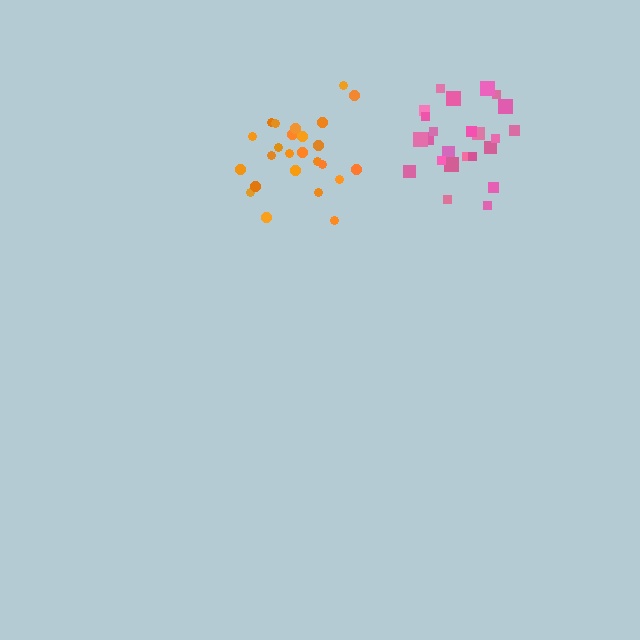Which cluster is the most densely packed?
Orange.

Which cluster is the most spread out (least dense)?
Pink.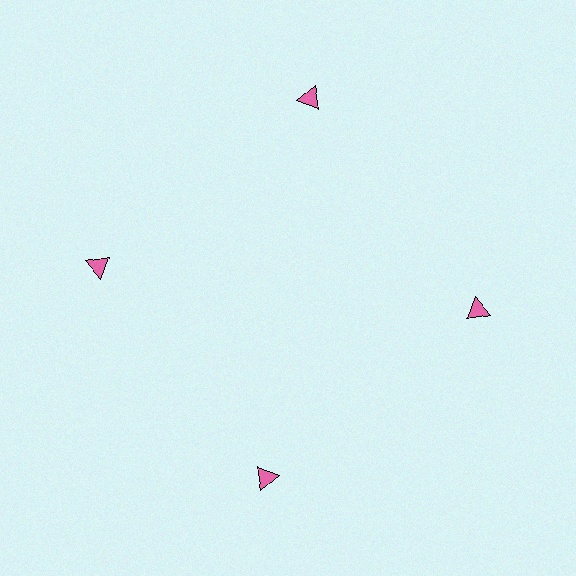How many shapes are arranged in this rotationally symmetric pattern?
There are 4 shapes, arranged in 4 groups of 1.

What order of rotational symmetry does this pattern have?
This pattern has 4-fold rotational symmetry.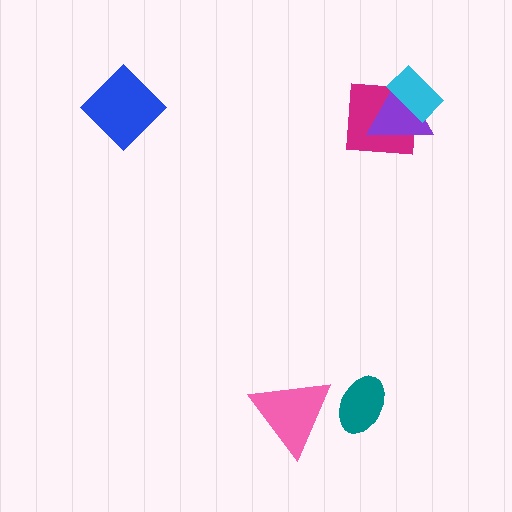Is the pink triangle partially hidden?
No, no other shape covers it.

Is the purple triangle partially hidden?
Yes, it is partially covered by another shape.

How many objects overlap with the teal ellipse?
1 object overlaps with the teal ellipse.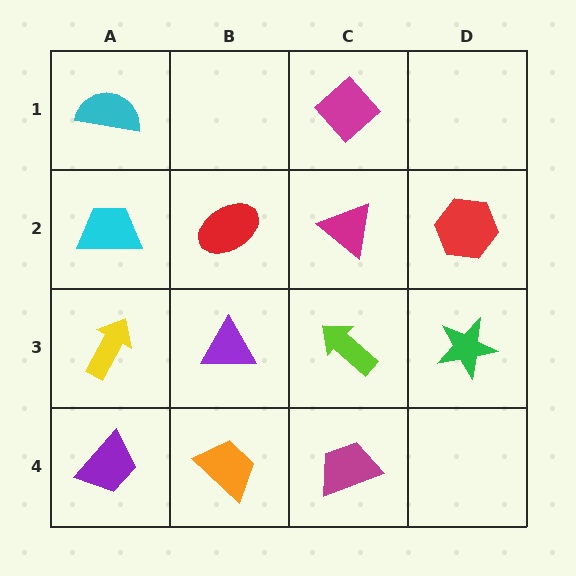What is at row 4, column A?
A purple trapezoid.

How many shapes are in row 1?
2 shapes.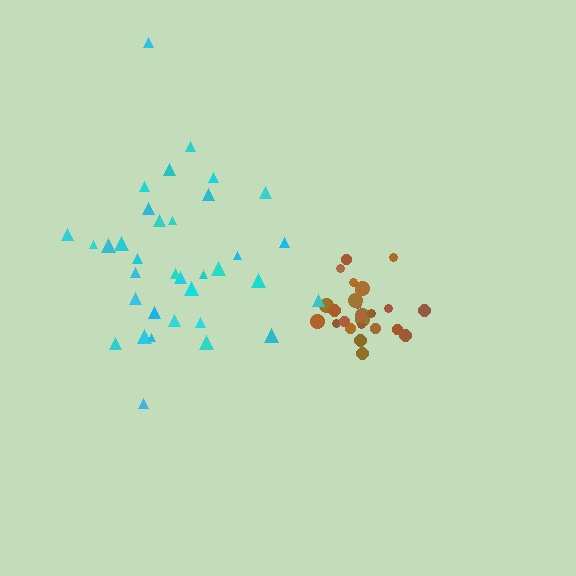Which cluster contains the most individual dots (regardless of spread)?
Cyan (35).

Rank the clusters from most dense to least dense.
brown, cyan.